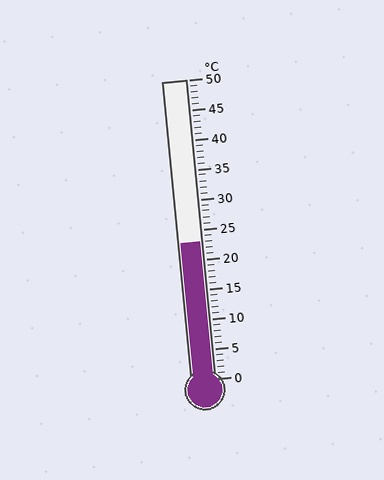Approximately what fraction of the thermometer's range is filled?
The thermometer is filled to approximately 45% of its range.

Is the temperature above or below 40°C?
The temperature is below 40°C.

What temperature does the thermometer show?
The thermometer shows approximately 23°C.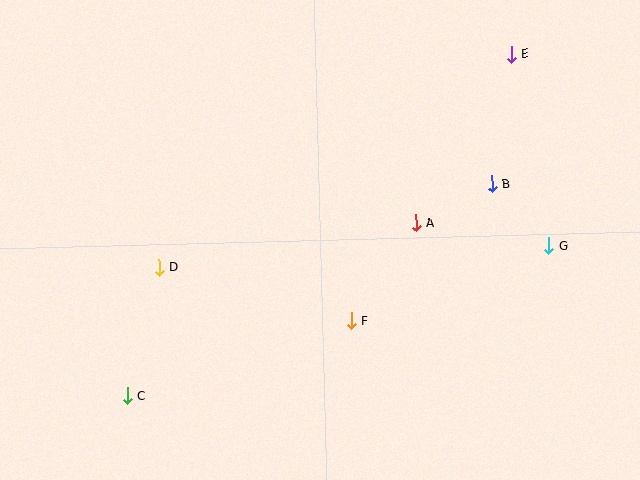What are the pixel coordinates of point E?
Point E is at (512, 54).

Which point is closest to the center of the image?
Point F at (351, 321) is closest to the center.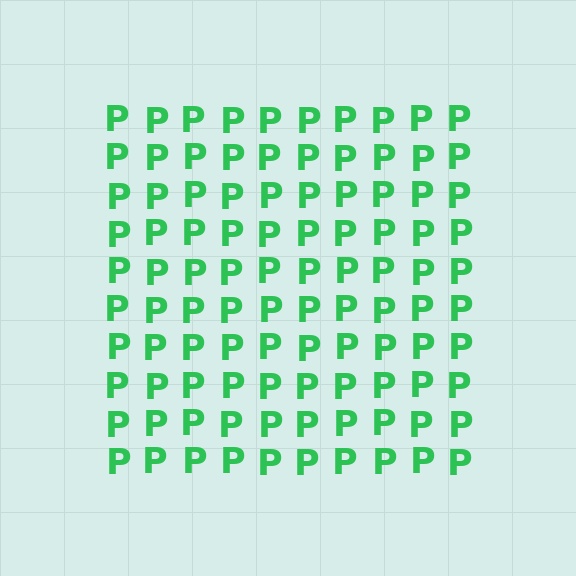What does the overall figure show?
The overall figure shows a square.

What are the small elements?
The small elements are letter P's.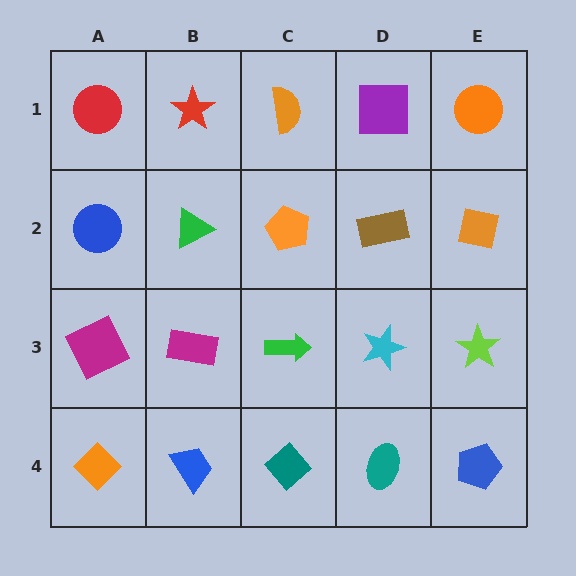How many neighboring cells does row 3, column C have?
4.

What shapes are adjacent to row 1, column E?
An orange square (row 2, column E), a purple square (row 1, column D).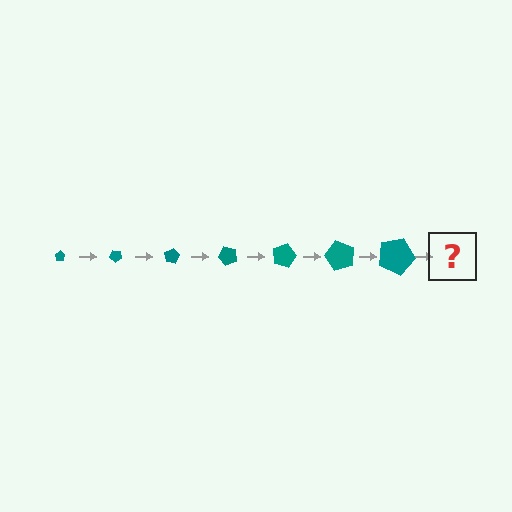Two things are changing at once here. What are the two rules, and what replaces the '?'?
The two rules are that the pentagon grows larger each step and it rotates 40 degrees each step. The '?' should be a pentagon, larger than the previous one and rotated 280 degrees from the start.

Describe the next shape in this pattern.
It should be a pentagon, larger than the previous one and rotated 280 degrees from the start.